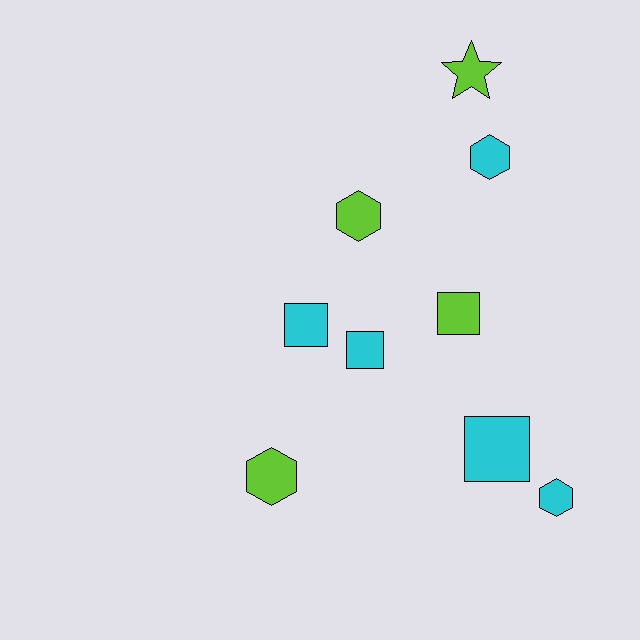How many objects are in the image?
There are 9 objects.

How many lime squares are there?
There is 1 lime square.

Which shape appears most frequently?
Square, with 4 objects.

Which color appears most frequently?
Cyan, with 5 objects.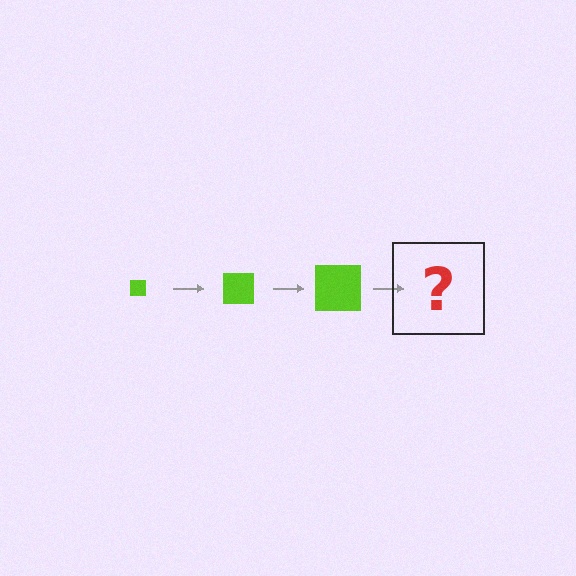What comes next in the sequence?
The next element should be a lime square, larger than the previous one.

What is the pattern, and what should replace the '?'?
The pattern is that the square gets progressively larger each step. The '?' should be a lime square, larger than the previous one.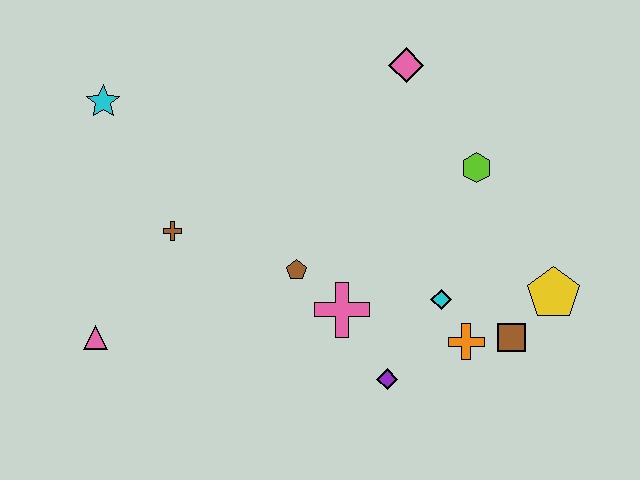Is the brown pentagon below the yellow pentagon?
No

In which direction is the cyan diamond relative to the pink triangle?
The cyan diamond is to the right of the pink triangle.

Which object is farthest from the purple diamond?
The cyan star is farthest from the purple diamond.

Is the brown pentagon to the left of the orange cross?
Yes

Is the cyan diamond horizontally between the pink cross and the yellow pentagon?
Yes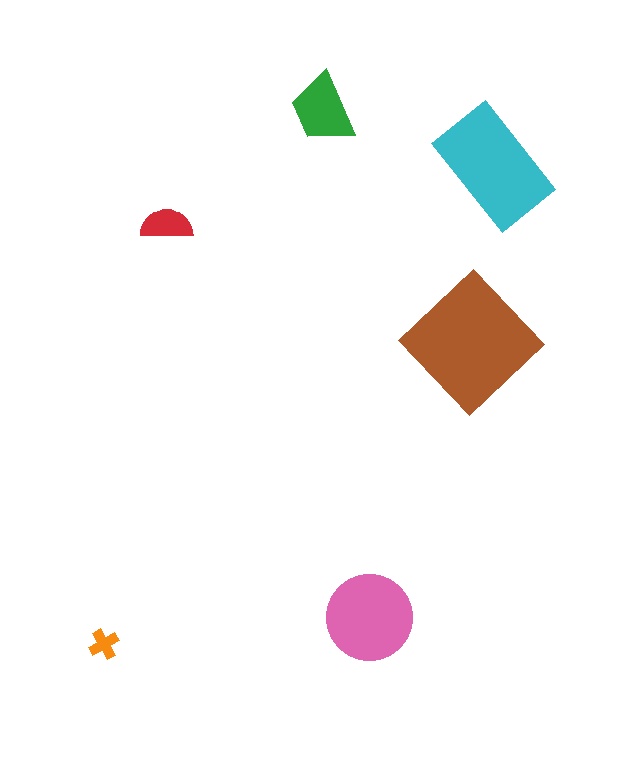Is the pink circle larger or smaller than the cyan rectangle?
Smaller.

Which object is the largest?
The brown diamond.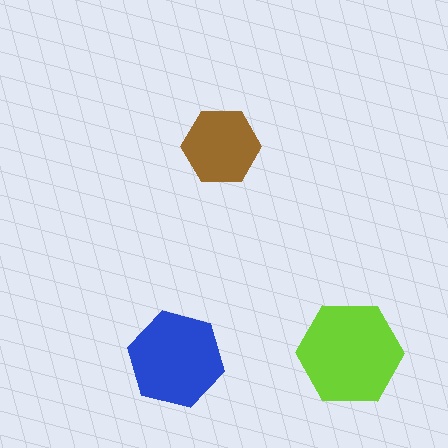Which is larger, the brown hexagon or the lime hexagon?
The lime one.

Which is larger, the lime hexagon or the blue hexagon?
The lime one.